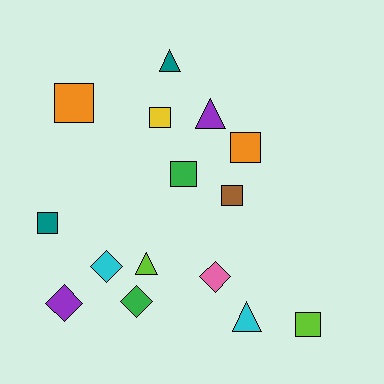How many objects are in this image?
There are 15 objects.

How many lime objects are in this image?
There are 2 lime objects.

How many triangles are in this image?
There are 4 triangles.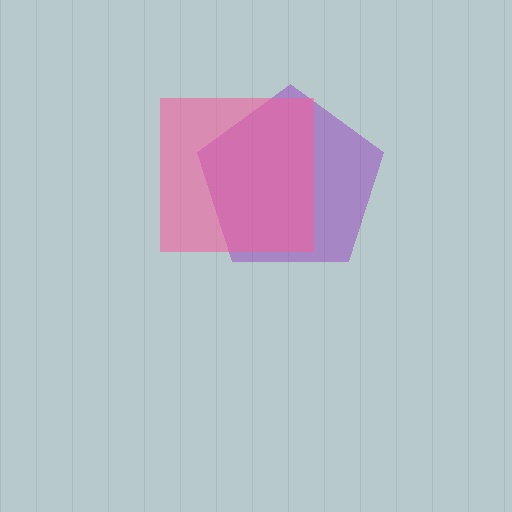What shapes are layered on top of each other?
The layered shapes are: a purple pentagon, a pink square.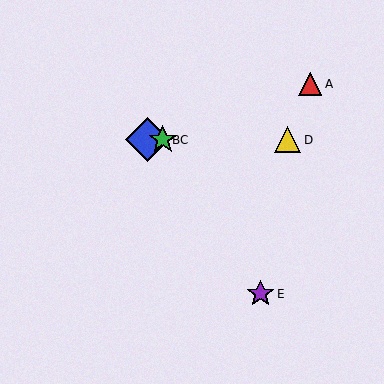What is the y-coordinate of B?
Object B is at y≈140.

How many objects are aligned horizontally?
3 objects (B, C, D) are aligned horizontally.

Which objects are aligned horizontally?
Objects B, C, D are aligned horizontally.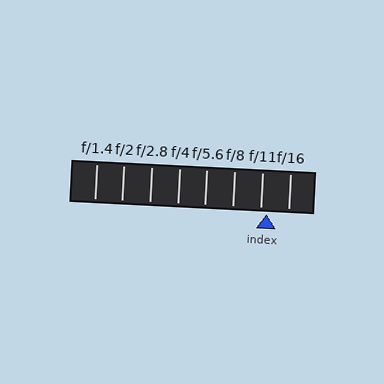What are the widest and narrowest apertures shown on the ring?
The widest aperture shown is f/1.4 and the narrowest is f/16.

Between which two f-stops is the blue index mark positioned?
The index mark is between f/11 and f/16.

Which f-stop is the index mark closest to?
The index mark is closest to f/11.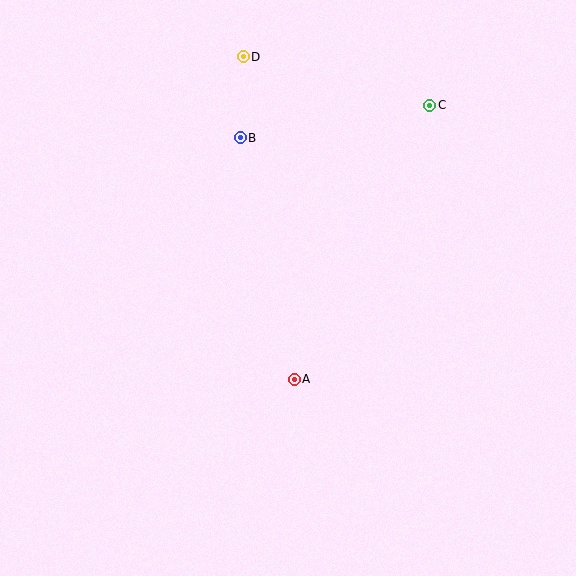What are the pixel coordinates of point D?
Point D is at (243, 57).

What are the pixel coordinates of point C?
Point C is at (430, 105).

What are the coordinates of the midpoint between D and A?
The midpoint between D and A is at (269, 218).